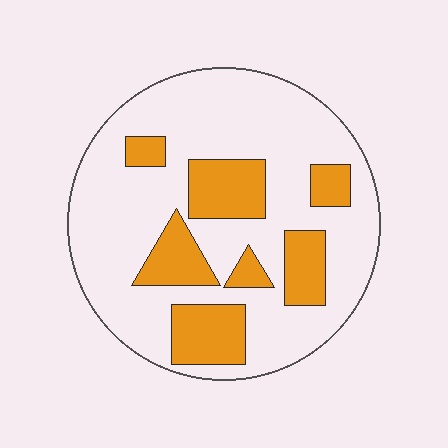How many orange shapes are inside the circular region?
7.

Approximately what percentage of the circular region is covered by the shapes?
Approximately 25%.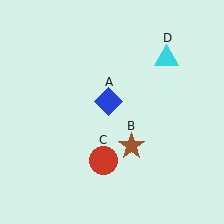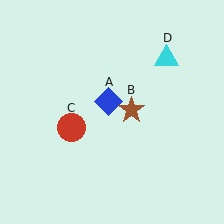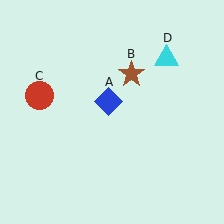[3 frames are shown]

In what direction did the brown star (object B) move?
The brown star (object B) moved up.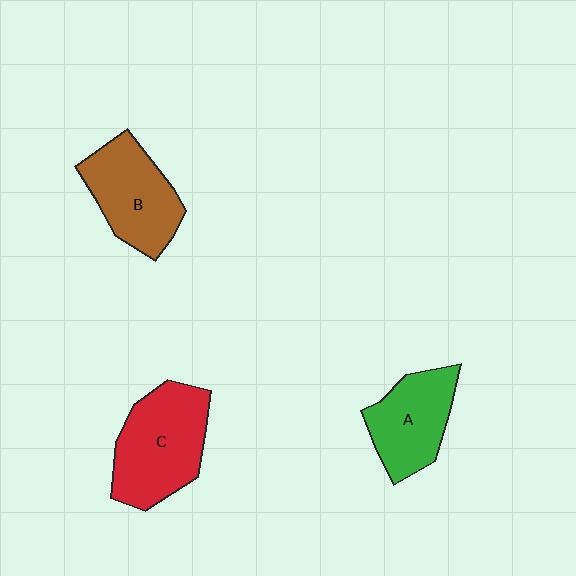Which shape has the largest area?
Shape C (red).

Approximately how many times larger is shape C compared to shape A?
Approximately 1.3 times.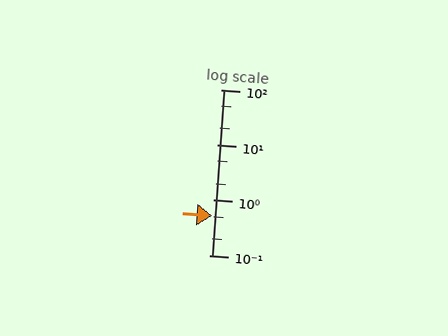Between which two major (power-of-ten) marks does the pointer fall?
The pointer is between 0.1 and 1.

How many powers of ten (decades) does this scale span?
The scale spans 3 decades, from 0.1 to 100.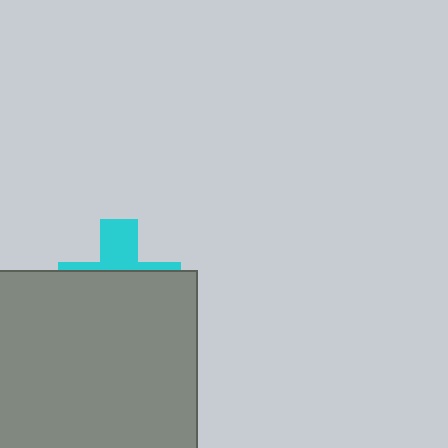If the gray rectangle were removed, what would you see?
You would see the complete cyan cross.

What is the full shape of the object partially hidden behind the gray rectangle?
The partially hidden object is a cyan cross.